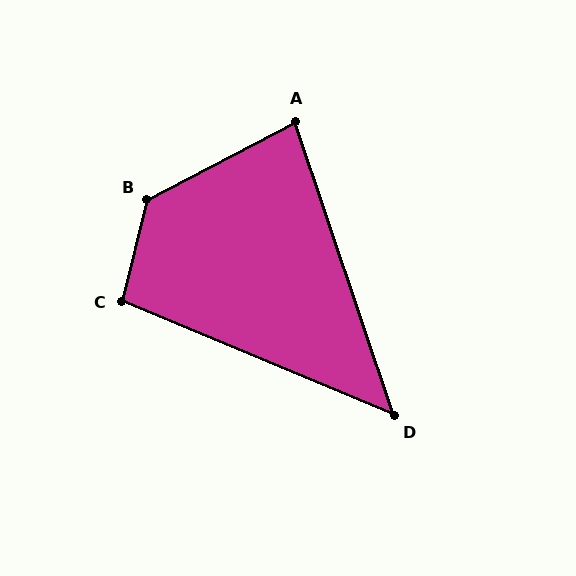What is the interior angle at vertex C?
Approximately 99 degrees (obtuse).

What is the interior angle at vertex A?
Approximately 81 degrees (acute).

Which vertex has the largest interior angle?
B, at approximately 131 degrees.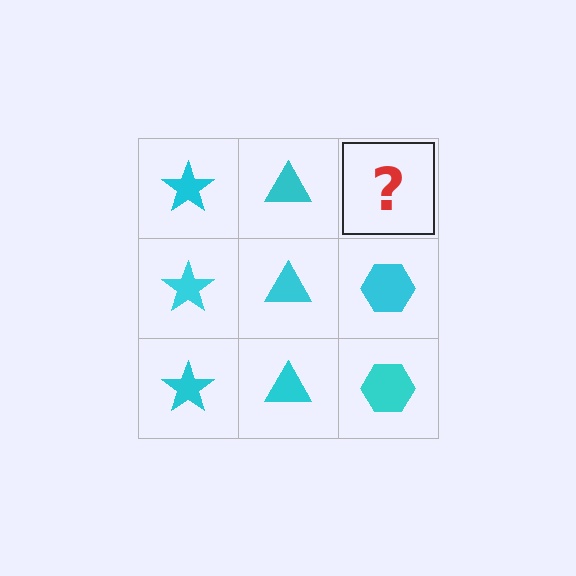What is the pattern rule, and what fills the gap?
The rule is that each column has a consistent shape. The gap should be filled with a cyan hexagon.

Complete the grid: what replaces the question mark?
The question mark should be replaced with a cyan hexagon.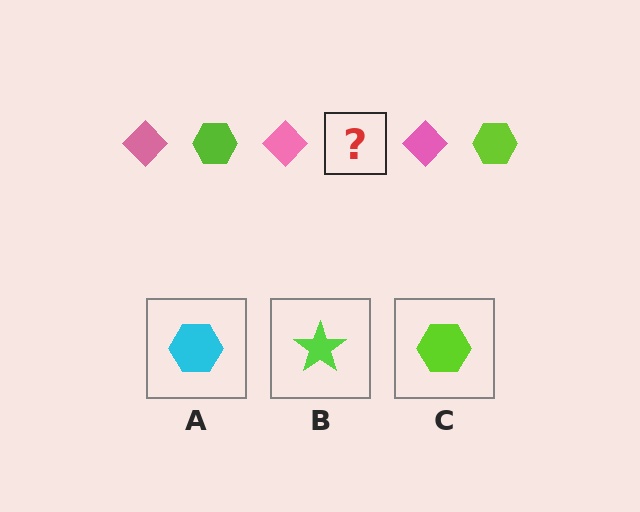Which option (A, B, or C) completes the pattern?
C.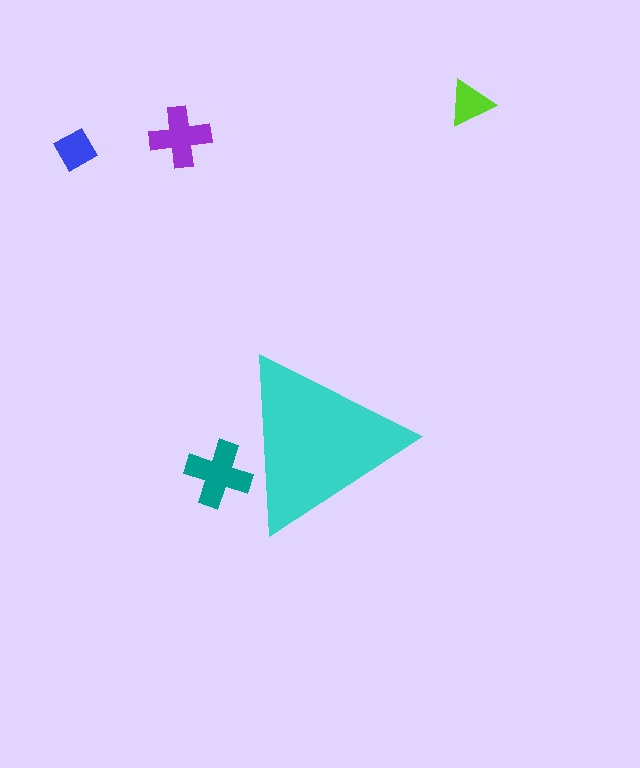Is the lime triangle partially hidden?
No, the lime triangle is fully visible.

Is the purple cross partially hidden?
No, the purple cross is fully visible.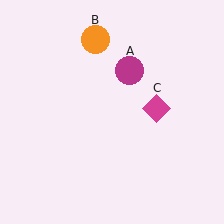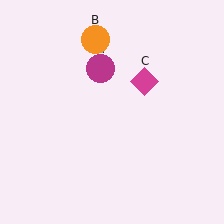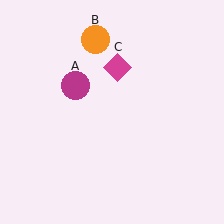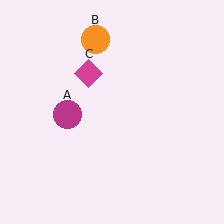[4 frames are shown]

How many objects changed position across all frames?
2 objects changed position: magenta circle (object A), magenta diamond (object C).